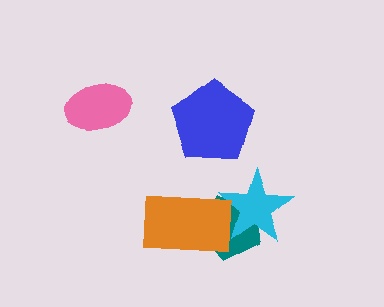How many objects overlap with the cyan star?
2 objects overlap with the cyan star.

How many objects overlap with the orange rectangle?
2 objects overlap with the orange rectangle.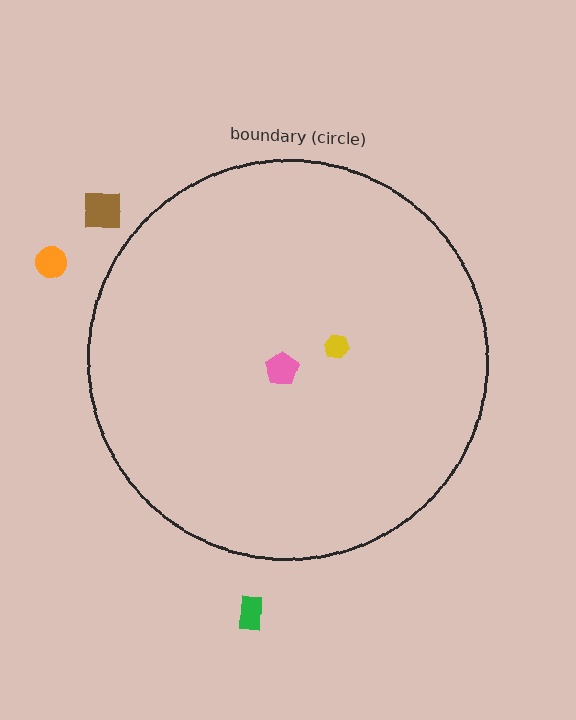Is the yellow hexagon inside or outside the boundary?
Inside.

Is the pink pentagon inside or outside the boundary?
Inside.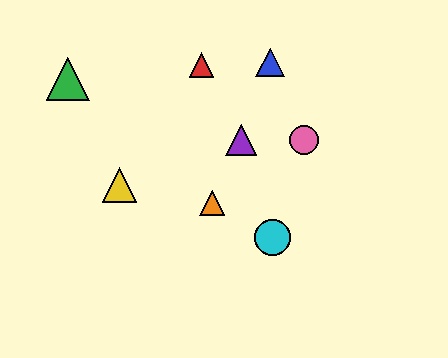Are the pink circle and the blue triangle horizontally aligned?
No, the pink circle is at y≈140 and the blue triangle is at y≈62.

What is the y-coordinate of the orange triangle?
The orange triangle is at y≈203.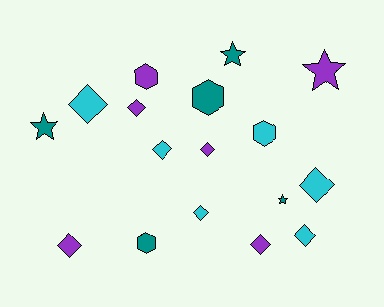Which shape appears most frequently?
Diamond, with 9 objects.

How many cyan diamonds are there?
There are 5 cyan diamonds.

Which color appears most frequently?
Cyan, with 6 objects.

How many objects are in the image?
There are 17 objects.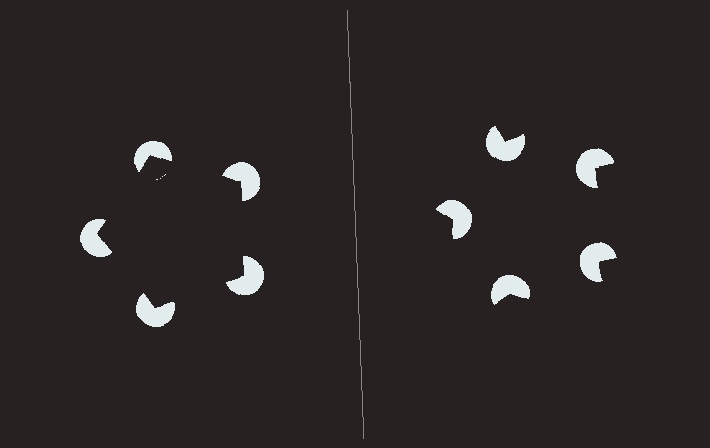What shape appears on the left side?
An illusory pentagon.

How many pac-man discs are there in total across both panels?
10 — 5 on each side.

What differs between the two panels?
The pac-man discs are positioned identically on both sides; only the wedge orientations differ. On the left they align to a pentagon; on the right they are misaligned.